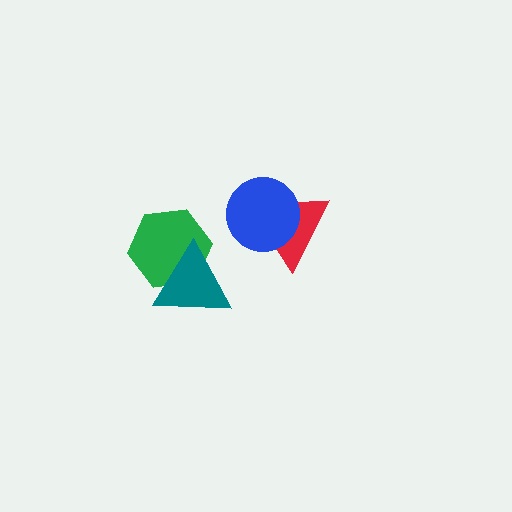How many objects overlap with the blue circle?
1 object overlaps with the blue circle.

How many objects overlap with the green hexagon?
1 object overlaps with the green hexagon.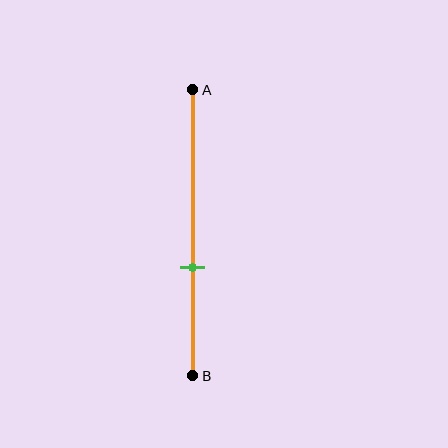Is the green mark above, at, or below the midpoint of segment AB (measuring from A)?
The green mark is below the midpoint of segment AB.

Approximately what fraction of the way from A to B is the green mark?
The green mark is approximately 60% of the way from A to B.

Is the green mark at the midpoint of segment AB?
No, the mark is at about 60% from A, not at the 50% midpoint.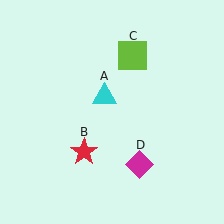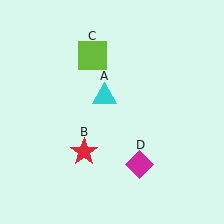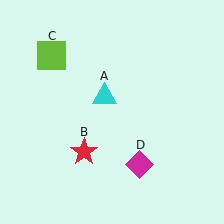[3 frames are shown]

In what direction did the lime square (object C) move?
The lime square (object C) moved left.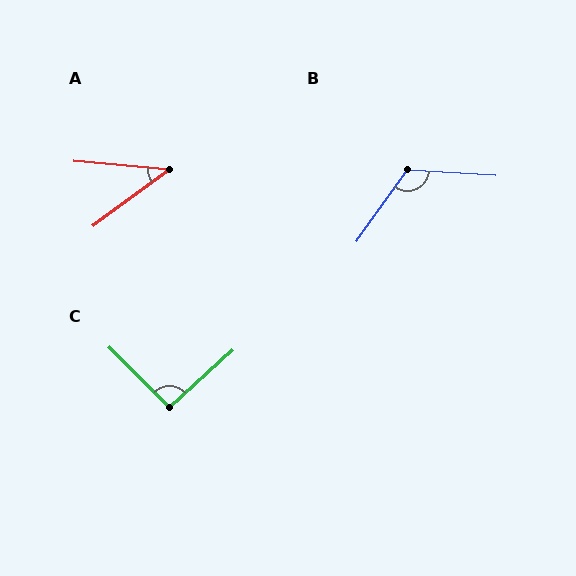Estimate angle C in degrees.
Approximately 93 degrees.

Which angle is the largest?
B, at approximately 121 degrees.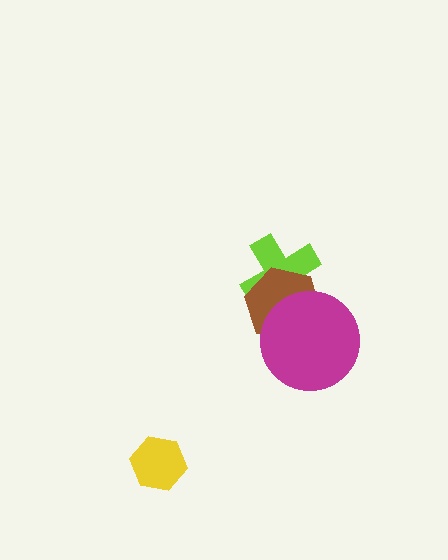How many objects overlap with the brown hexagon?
2 objects overlap with the brown hexagon.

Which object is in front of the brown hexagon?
The magenta circle is in front of the brown hexagon.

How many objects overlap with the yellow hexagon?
0 objects overlap with the yellow hexagon.